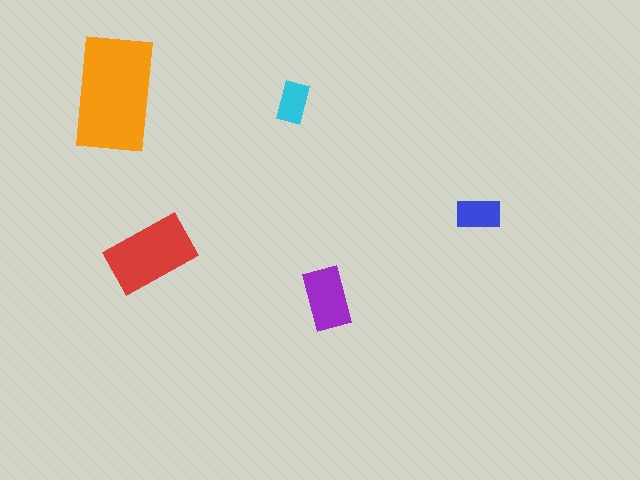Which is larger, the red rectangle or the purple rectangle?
The red one.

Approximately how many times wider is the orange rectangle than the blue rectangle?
About 2.5 times wider.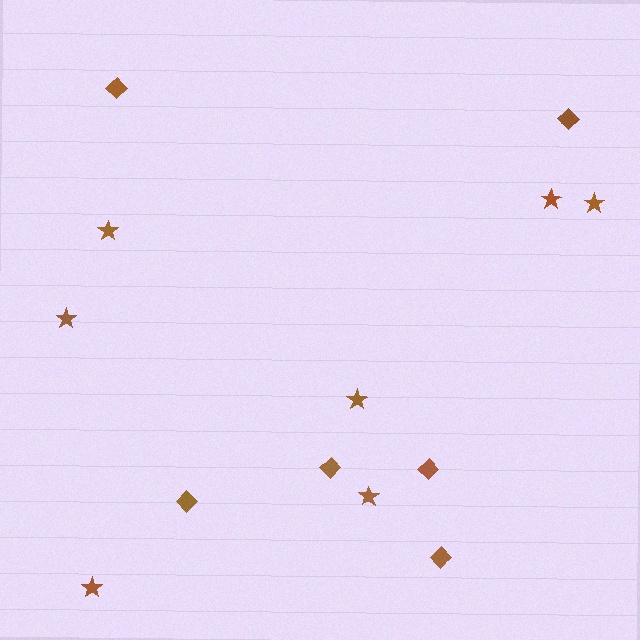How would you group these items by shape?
There are 2 groups: one group of stars (7) and one group of diamonds (6).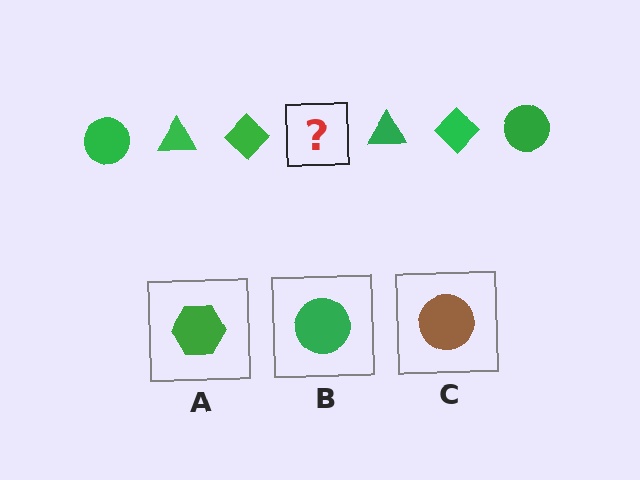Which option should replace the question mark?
Option B.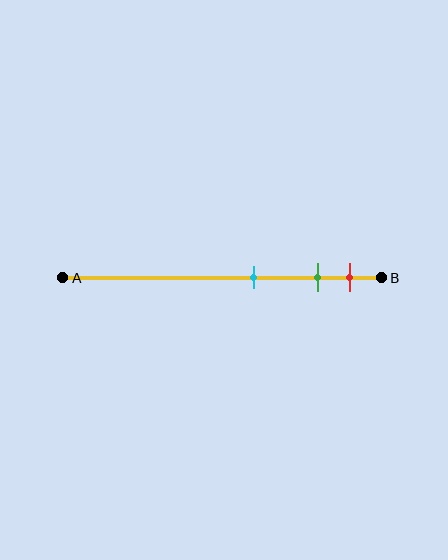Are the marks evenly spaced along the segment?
No, the marks are not evenly spaced.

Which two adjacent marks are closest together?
The green and red marks are the closest adjacent pair.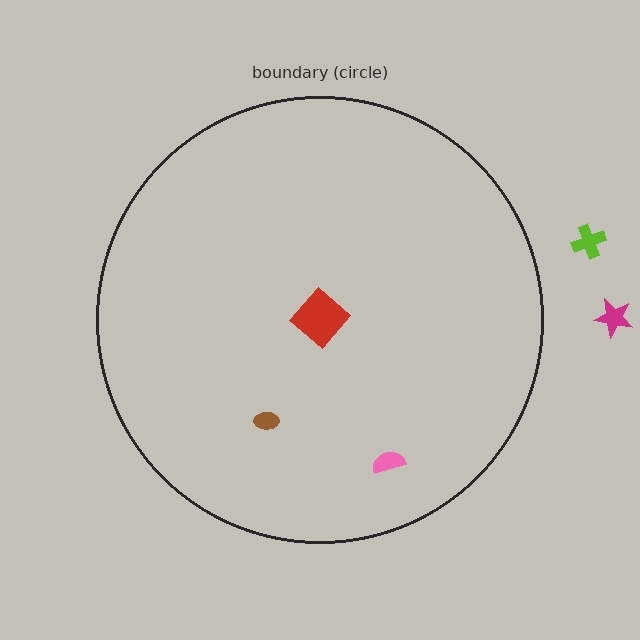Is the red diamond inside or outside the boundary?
Inside.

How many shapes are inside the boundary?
3 inside, 2 outside.